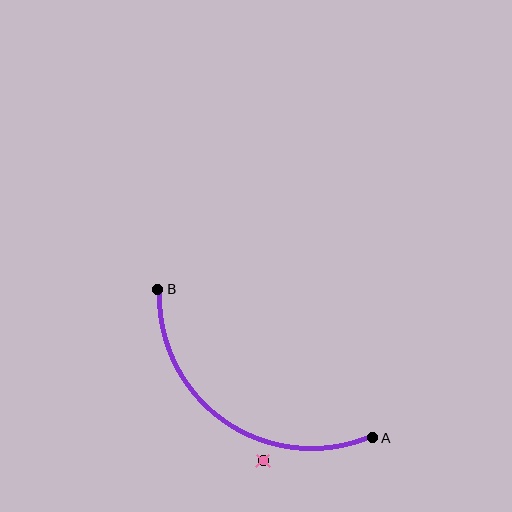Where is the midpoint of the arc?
The arc midpoint is the point on the curve farthest from the straight line joining A and B. It sits below and to the left of that line.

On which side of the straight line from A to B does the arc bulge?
The arc bulges below and to the left of the straight line connecting A and B.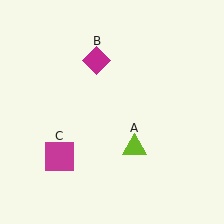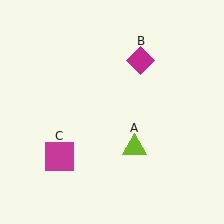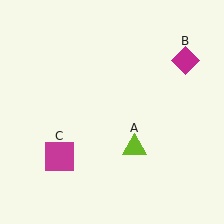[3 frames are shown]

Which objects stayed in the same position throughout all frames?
Lime triangle (object A) and magenta square (object C) remained stationary.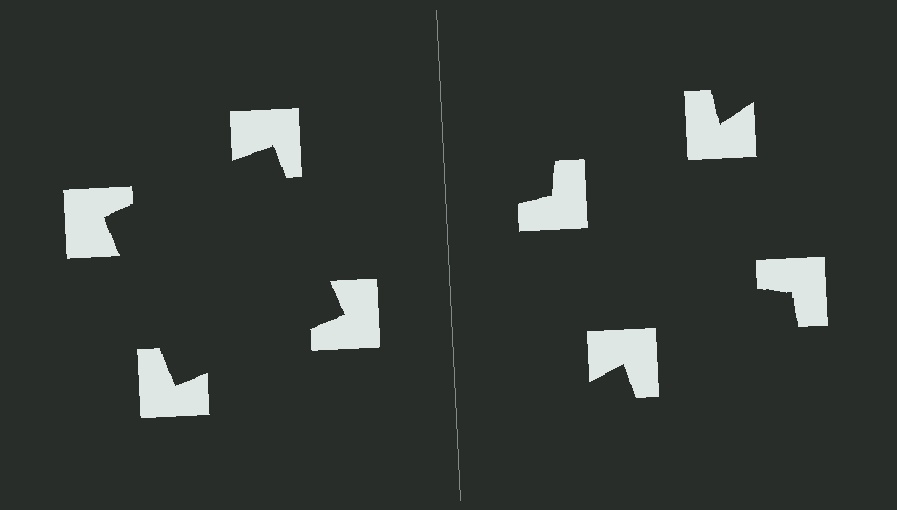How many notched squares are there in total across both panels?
8 — 4 on each side.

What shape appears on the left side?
An illusory square.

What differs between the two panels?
The notched squares are positioned identically on both sides; only the wedge orientations differ. On the left they align to a square; on the right they are misaligned.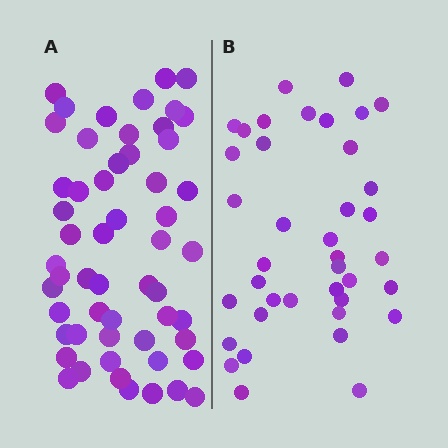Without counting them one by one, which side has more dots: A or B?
Region A (the left region) has more dots.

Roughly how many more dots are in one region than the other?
Region A has approximately 15 more dots than region B.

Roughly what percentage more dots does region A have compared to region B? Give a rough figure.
About 40% more.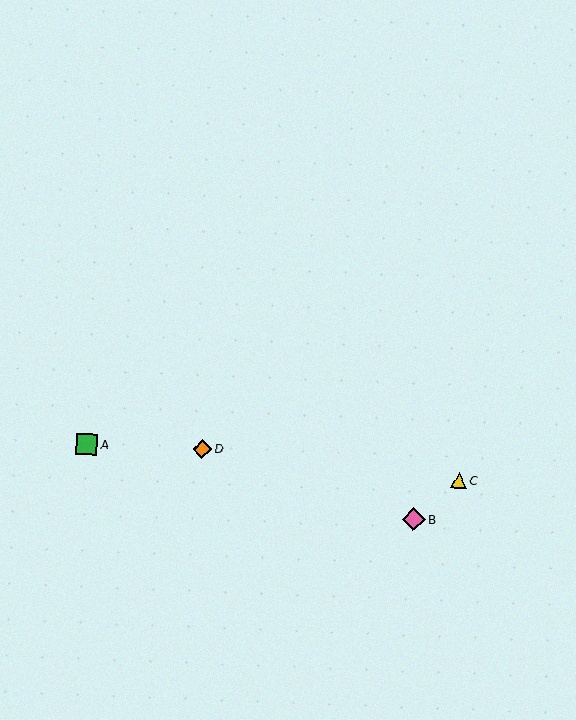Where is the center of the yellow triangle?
The center of the yellow triangle is at (459, 480).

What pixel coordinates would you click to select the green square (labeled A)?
Click at (87, 444) to select the green square A.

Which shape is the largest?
The pink diamond (labeled B) is the largest.